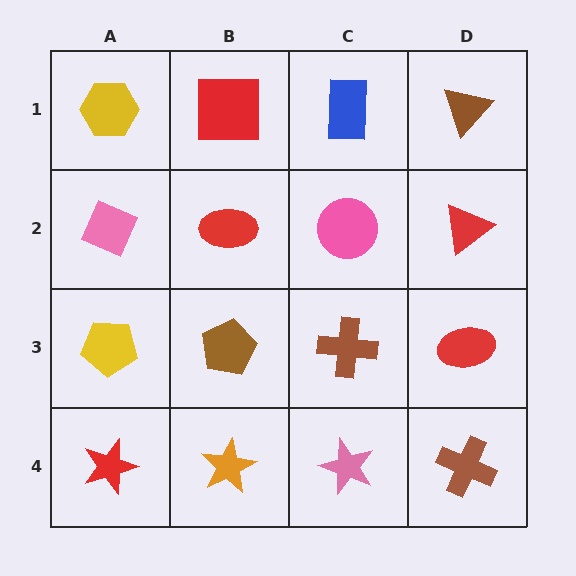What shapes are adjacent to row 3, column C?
A pink circle (row 2, column C), a pink star (row 4, column C), a brown pentagon (row 3, column B), a red ellipse (row 3, column D).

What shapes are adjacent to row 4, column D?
A red ellipse (row 3, column D), a pink star (row 4, column C).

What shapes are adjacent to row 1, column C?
A pink circle (row 2, column C), a red square (row 1, column B), a brown triangle (row 1, column D).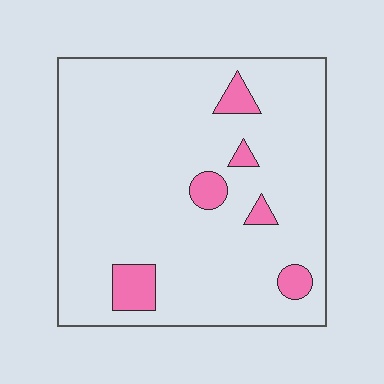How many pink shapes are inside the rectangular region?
6.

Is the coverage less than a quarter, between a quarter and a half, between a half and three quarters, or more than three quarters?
Less than a quarter.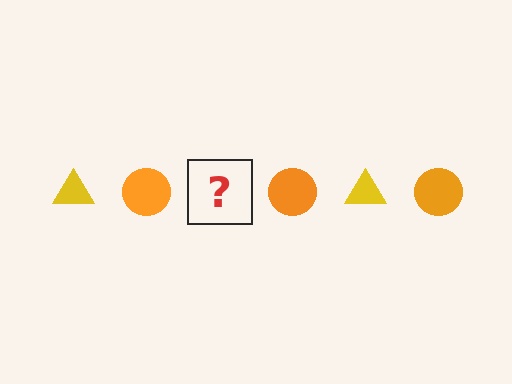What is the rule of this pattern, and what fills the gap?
The rule is that the pattern alternates between yellow triangle and orange circle. The gap should be filled with a yellow triangle.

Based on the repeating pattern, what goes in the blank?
The blank should be a yellow triangle.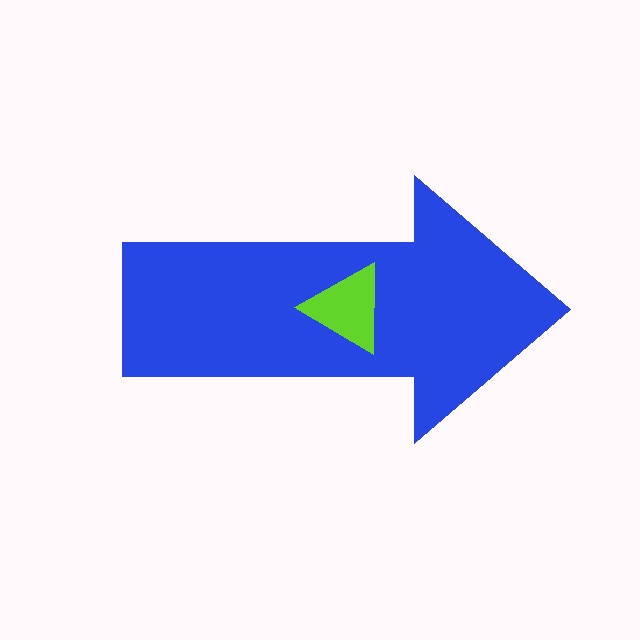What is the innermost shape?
The lime triangle.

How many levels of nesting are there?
2.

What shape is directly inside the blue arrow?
The lime triangle.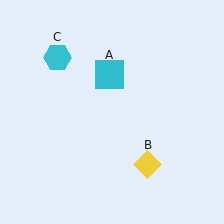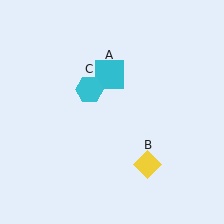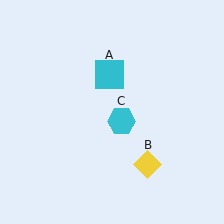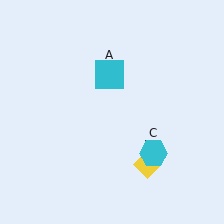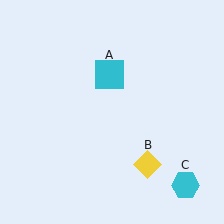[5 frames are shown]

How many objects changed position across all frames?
1 object changed position: cyan hexagon (object C).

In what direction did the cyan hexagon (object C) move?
The cyan hexagon (object C) moved down and to the right.